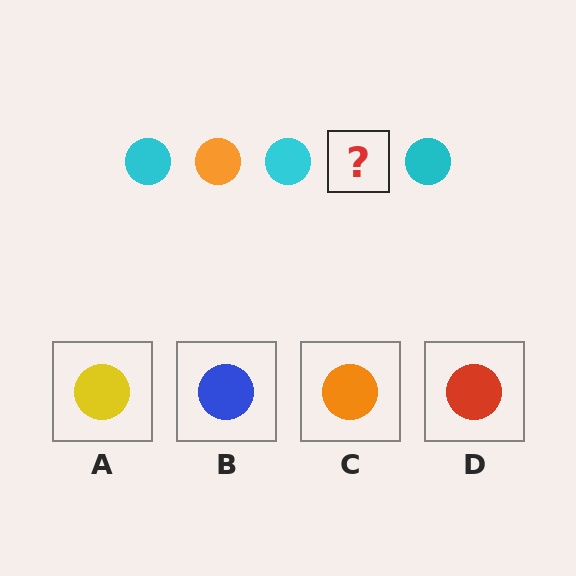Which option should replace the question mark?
Option C.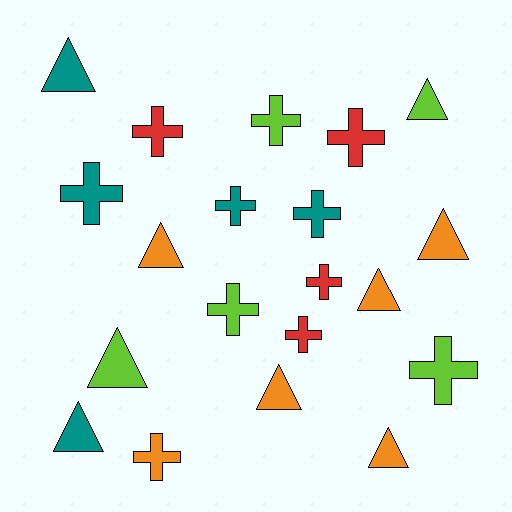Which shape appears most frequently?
Cross, with 11 objects.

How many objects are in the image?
There are 20 objects.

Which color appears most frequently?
Orange, with 6 objects.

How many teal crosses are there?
There are 3 teal crosses.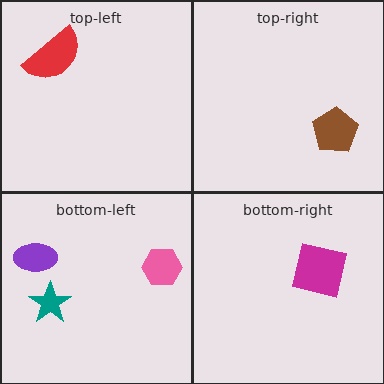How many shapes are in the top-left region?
1.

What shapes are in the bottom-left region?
The pink hexagon, the purple ellipse, the teal star.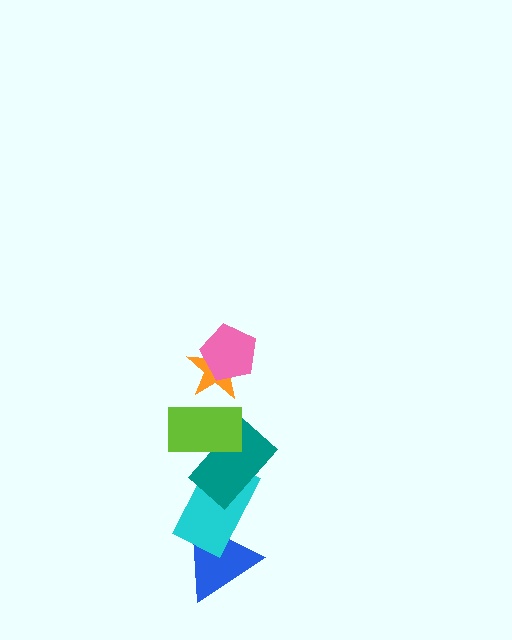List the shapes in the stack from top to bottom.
From top to bottom: the pink pentagon, the orange star, the lime rectangle, the teal rectangle, the cyan rectangle, the blue triangle.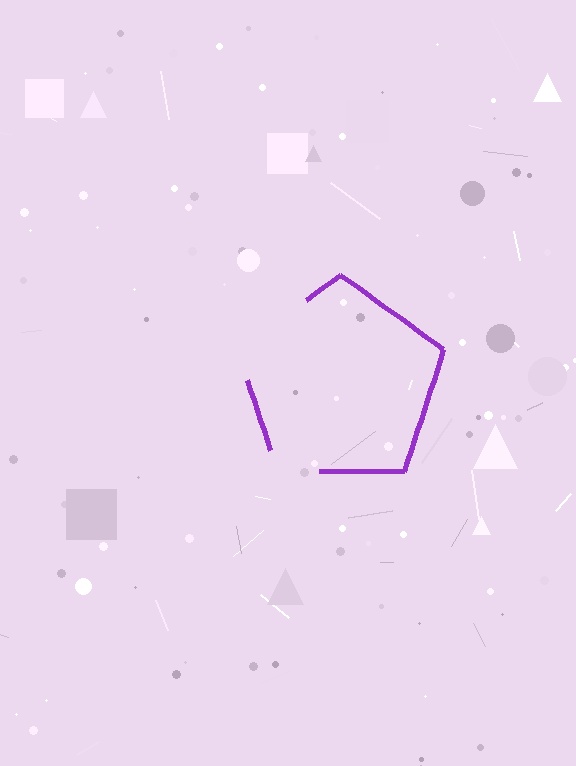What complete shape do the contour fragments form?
The contour fragments form a pentagon.